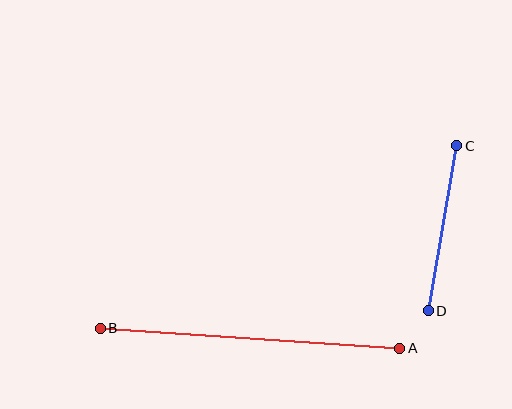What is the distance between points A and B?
The distance is approximately 300 pixels.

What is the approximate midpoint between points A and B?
The midpoint is at approximately (250, 338) pixels.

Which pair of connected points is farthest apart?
Points A and B are farthest apart.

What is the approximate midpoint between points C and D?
The midpoint is at approximately (443, 228) pixels.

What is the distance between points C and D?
The distance is approximately 168 pixels.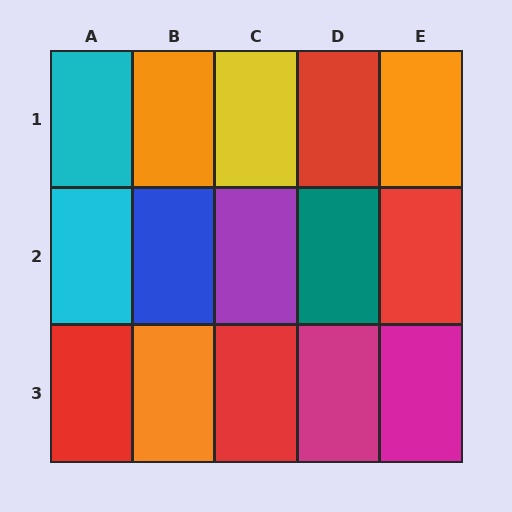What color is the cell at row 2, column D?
Teal.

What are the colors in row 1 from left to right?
Cyan, orange, yellow, red, orange.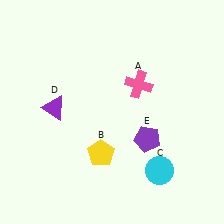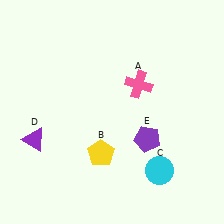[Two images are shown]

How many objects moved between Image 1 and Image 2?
1 object moved between the two images.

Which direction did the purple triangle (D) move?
The purple triangle (D) moved down.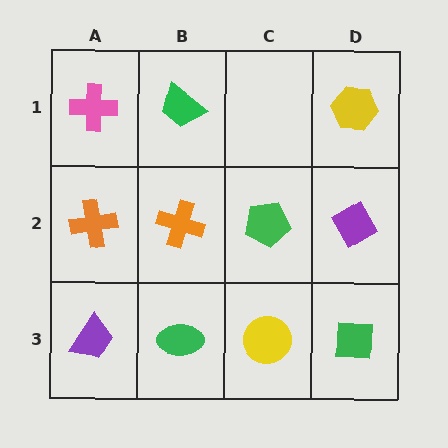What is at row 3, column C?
A yellow circle.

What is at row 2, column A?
An orange cross.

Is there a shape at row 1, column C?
No, that cell is empty.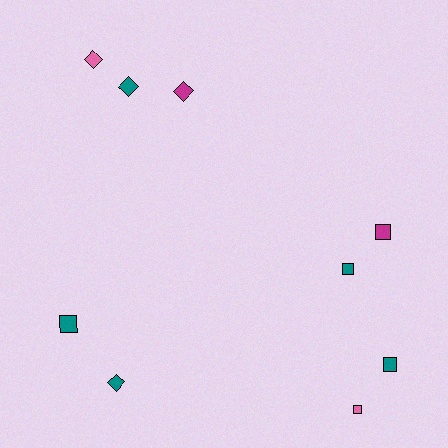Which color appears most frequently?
Teal, with 5 objects.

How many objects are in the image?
There are 9 objects.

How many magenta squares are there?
There is 1 magenta square.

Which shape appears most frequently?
Square, with 5 objects.